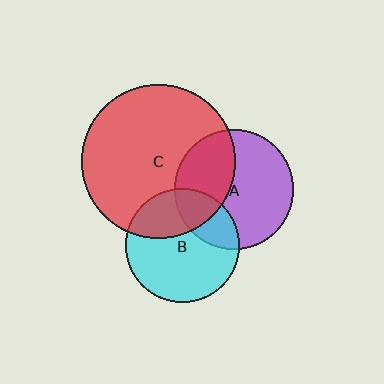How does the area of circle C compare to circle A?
Approximately 1.7 times.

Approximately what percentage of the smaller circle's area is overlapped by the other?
Approximately 40%.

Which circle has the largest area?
Circle C (red).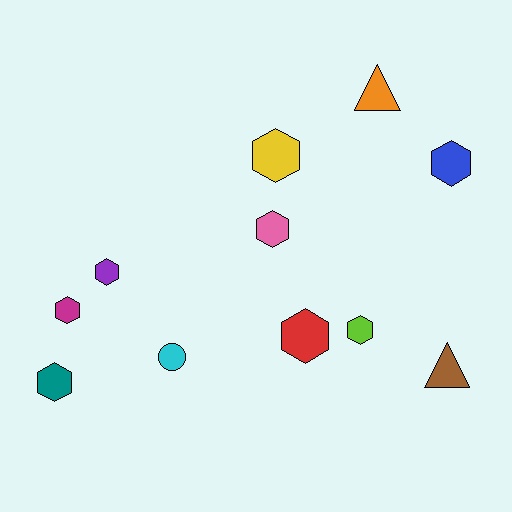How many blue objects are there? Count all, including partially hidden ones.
There is 1 blue object.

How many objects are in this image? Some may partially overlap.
There are 11 objects.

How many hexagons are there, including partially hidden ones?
There are 8 hexagons.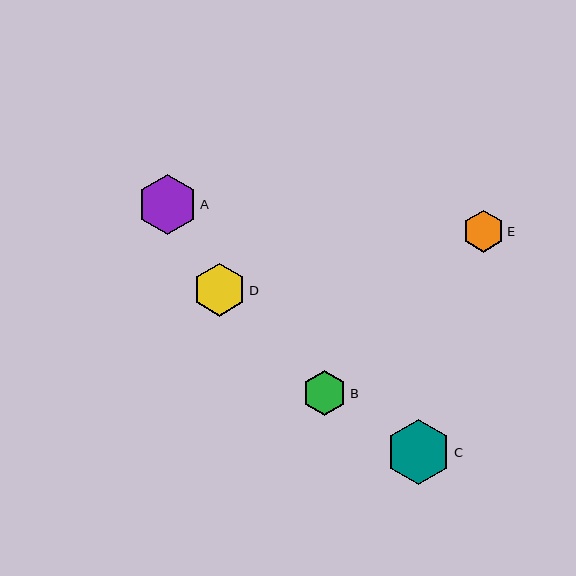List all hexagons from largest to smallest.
From largest to smallest: C, A, D, B, E.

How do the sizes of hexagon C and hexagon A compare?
Hexagon C and hexagon A are approximately the same size.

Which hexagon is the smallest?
Hexagon E is the smallest with a size of approximately 42 pixels.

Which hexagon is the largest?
Hexagon C is the largest with a size of approximately 64 pixels.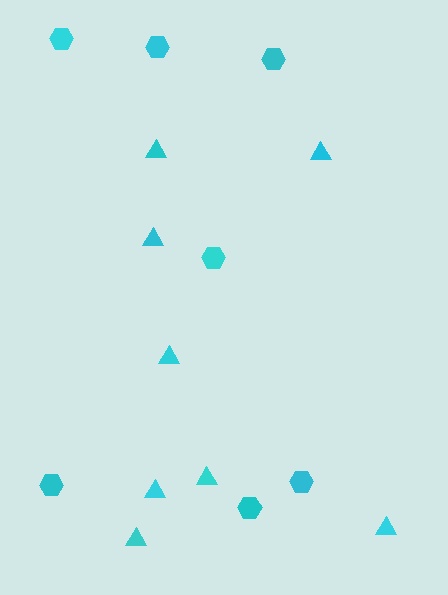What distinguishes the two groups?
There are 2 groups: one group of hexagons (7) and one group of triangles (8).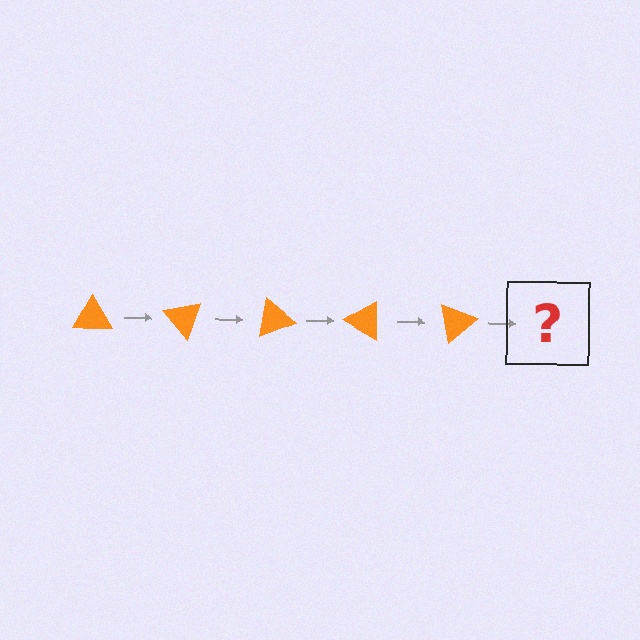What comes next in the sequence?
The next element should be an orange triangle rotated 250 degrees.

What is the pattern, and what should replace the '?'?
The pattern is that the triangle rotates 50 degrees each step. The '?' should be an orange triangle rotated 250 degrees.